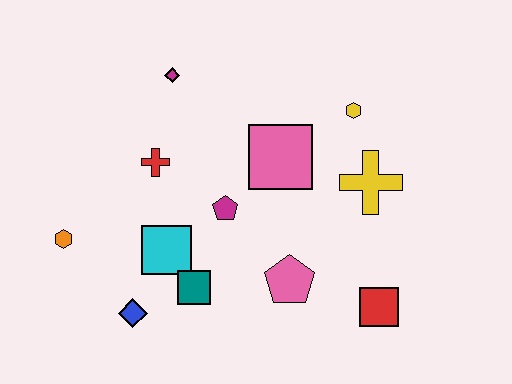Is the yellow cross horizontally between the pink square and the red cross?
No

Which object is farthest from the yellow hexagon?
The orange hexagon is farthest from the yellow hexagon.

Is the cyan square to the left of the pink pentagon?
Yes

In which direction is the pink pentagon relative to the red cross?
The pink pentagon is to the right of the red cross.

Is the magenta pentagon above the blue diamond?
Yes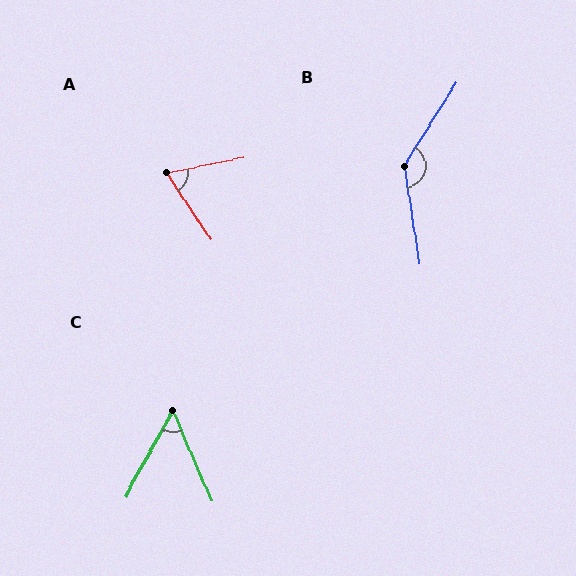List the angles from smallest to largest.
C (52°), A (68°), B (139°).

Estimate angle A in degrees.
Approximately 68 degrees.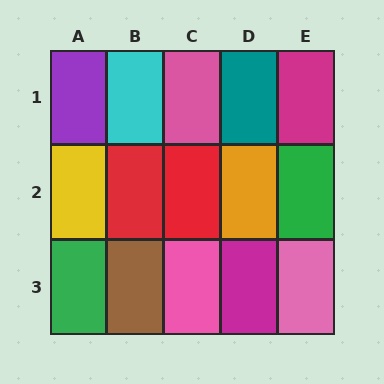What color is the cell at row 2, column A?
Yellow.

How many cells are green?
2 cells are green.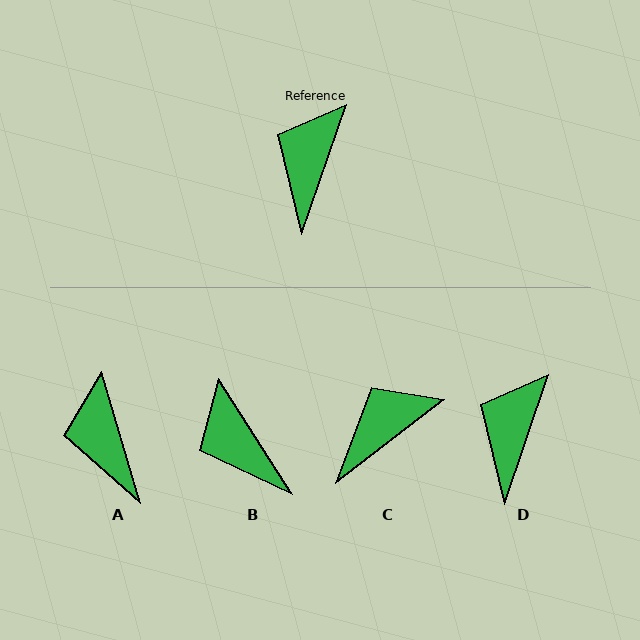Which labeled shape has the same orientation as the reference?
D.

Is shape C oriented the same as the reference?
No, it is off by about 34 degrees.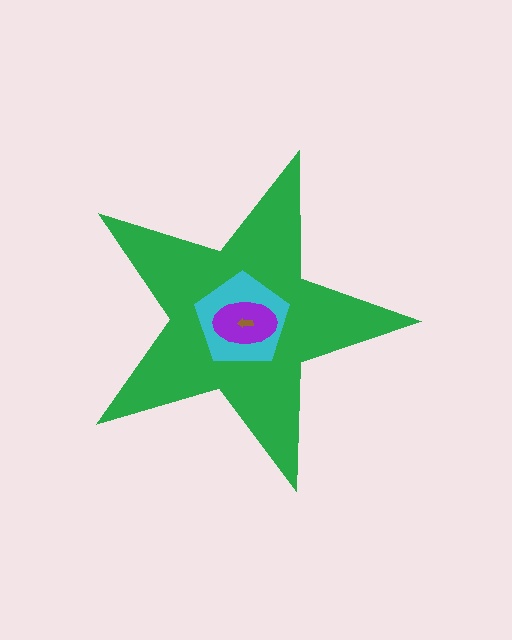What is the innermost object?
The brown arrow.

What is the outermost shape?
The green star.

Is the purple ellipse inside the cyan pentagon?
Yes.